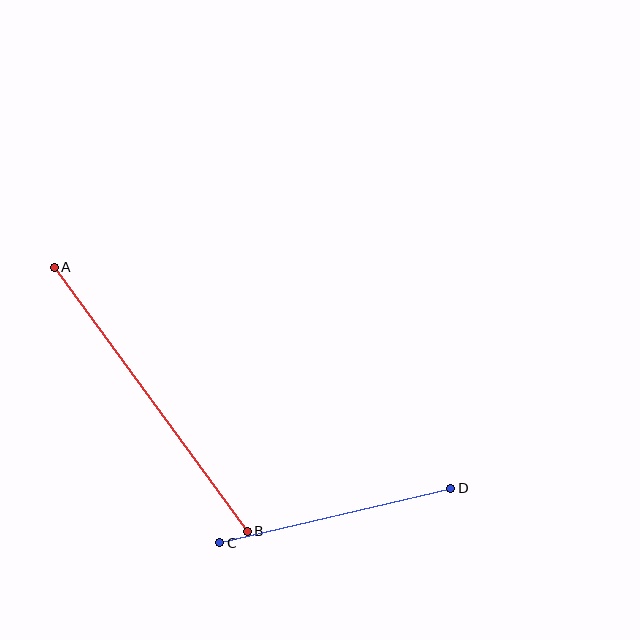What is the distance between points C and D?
The distance is approximately 237 pixels.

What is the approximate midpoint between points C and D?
The midpoint is at approximately (335, 515) pixels.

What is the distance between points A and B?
The distance is approximately 327 pixels.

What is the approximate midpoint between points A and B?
The midpoint is at approximately (151, 399) pixels.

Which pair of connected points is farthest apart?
Points A and B are farthest apart.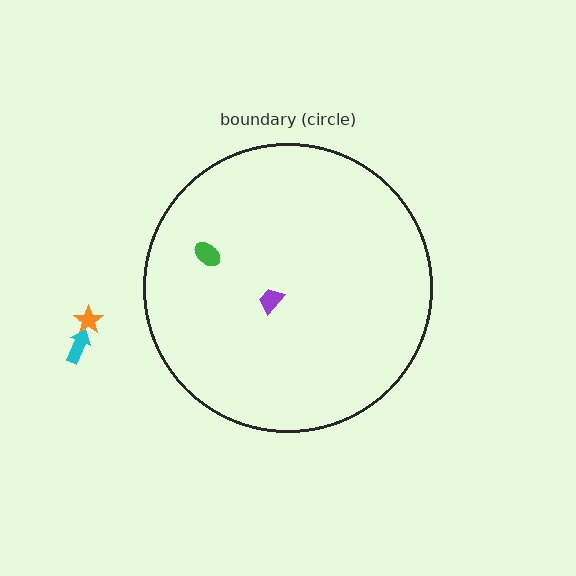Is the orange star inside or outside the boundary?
Outside.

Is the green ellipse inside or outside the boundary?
Inside.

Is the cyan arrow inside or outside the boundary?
Outside.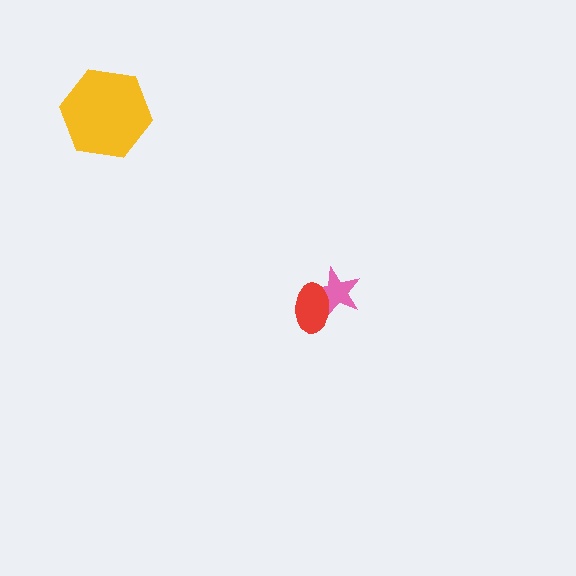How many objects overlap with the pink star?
1 object overlaps with the pink star.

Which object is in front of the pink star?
The red ellipse is in front of the pink star.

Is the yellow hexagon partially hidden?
No, no other shape covers it.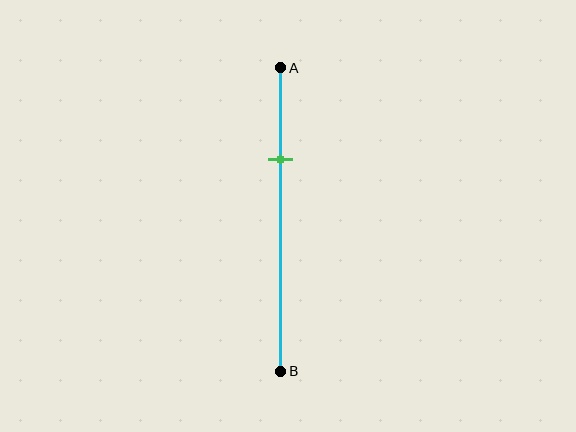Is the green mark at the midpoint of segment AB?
No, the mark is at about 30% from A, not at the 50% midpoint.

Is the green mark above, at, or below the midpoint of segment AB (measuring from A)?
The green mark is above the midpoint of segment AB.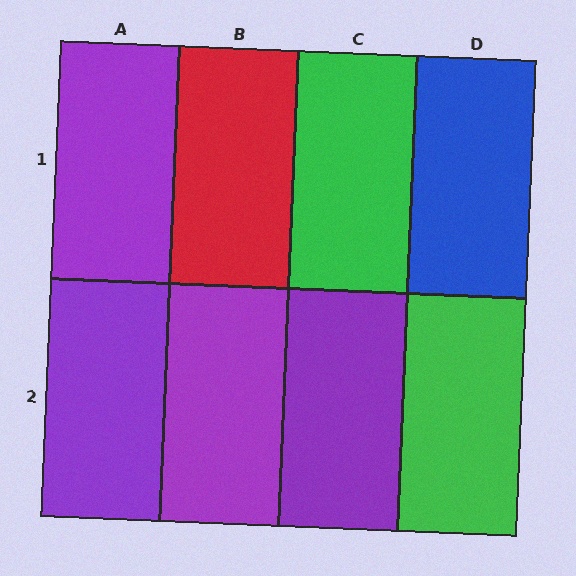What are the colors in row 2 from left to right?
Purple, purple, purple, green.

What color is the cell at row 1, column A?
Purple.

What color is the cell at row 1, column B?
Red.